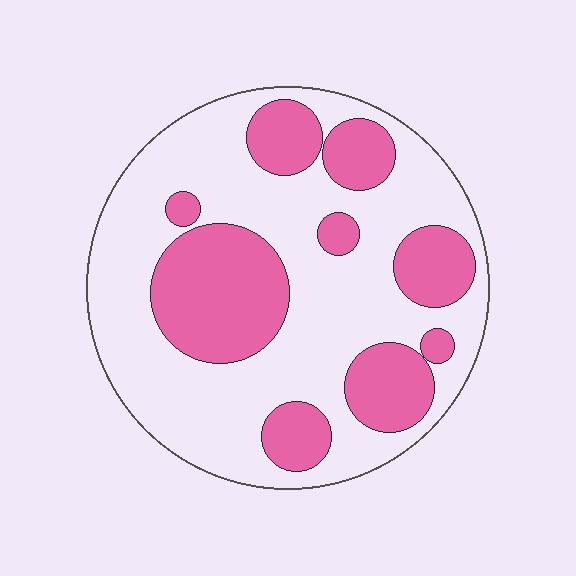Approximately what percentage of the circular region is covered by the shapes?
Approximately 35%.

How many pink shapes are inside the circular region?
9.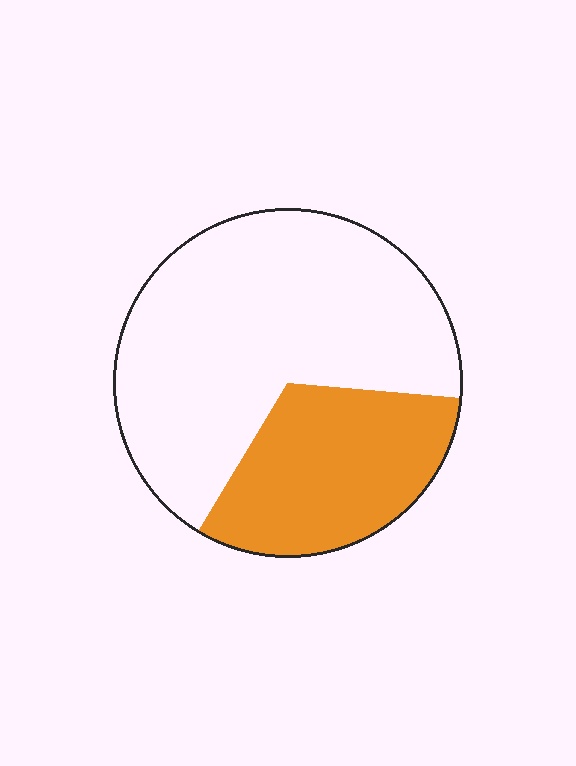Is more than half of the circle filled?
No.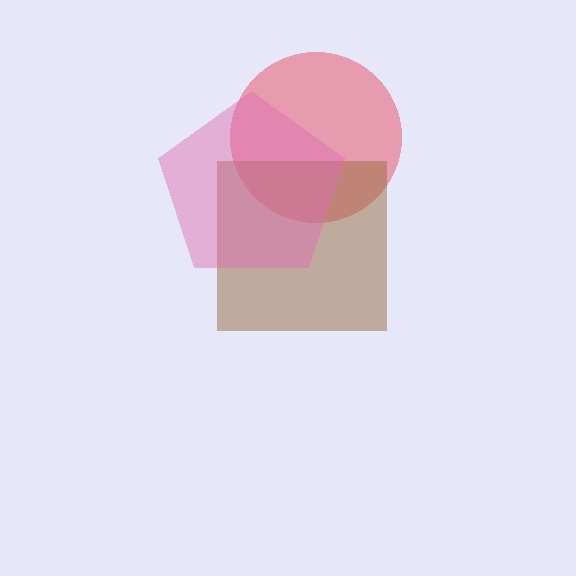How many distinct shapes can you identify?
There are 3 distinct shapes: a red circle, a brown square, a pink pentagon.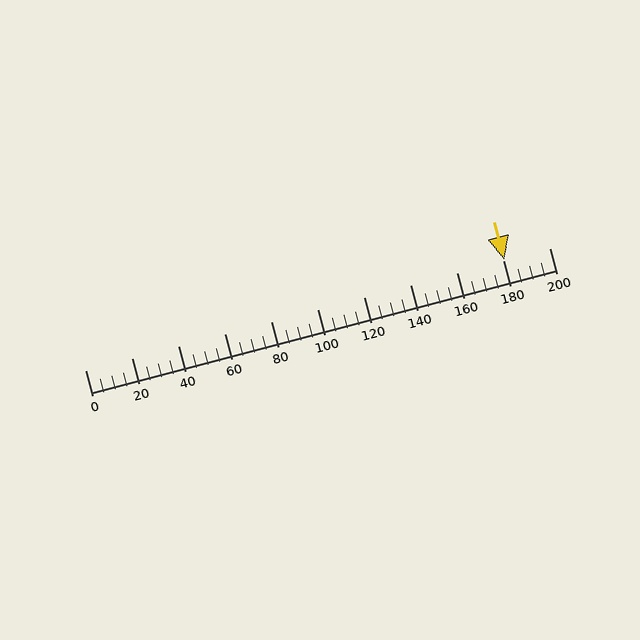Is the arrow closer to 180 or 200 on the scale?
The arrow is closer to 180.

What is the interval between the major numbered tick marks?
The major tick marks are spaced 20 units apart.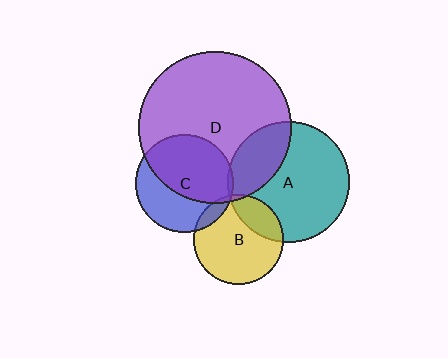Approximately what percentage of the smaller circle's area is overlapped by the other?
Approximately 30%.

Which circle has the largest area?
Circle D (purple).